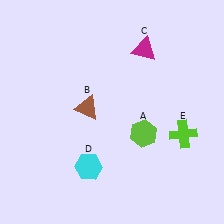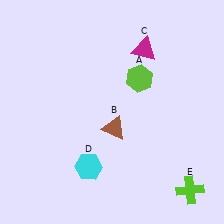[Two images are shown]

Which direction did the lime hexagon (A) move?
The lime hexagon (A) moved up.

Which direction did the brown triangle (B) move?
The brown triangle (B) moved right.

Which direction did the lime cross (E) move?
The lime cross (E) moved down.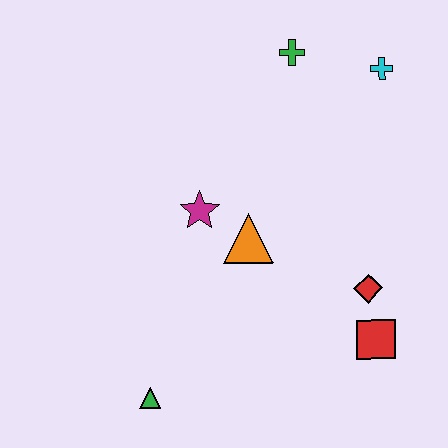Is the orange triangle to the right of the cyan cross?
No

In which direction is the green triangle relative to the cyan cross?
The green triangle is below the cyan cross.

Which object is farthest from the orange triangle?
The cyan cross is farthest from the orange triangle.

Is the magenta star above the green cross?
No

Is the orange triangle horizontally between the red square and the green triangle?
Yes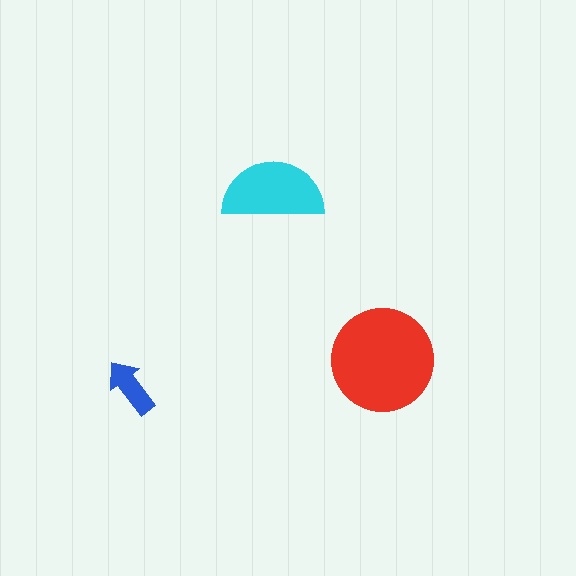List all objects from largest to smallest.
The red circle, the cyan semicircle, the blue arrow.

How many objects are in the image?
There are 3 objects in the image.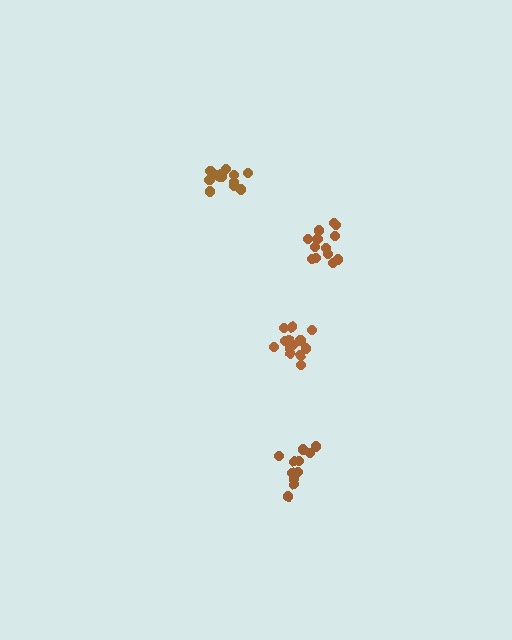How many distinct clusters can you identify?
There are 4 distinct clusters.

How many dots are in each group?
Group 1: 13 dots, Group 2: 16 dots, Group 3: 14 dots, Group 4: 11 dots (54 total).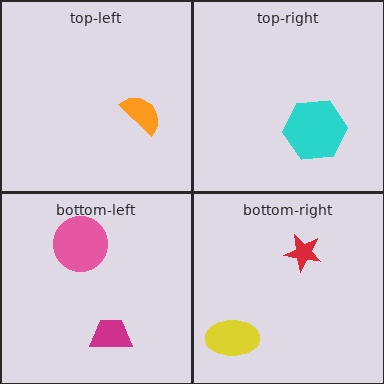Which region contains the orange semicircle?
The top-left region.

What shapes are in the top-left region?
The orange semicircle.